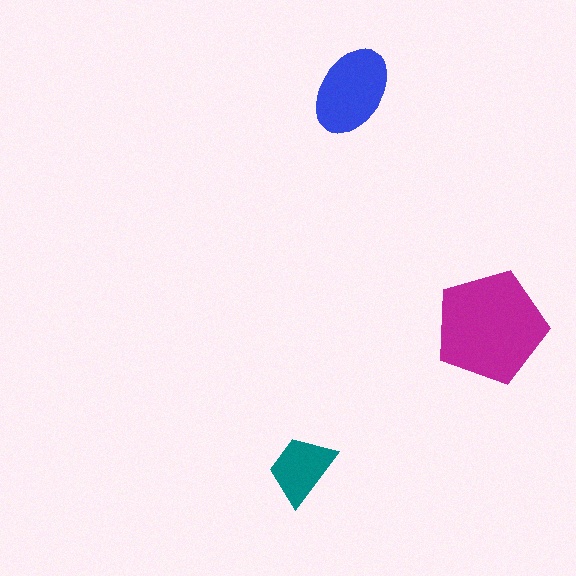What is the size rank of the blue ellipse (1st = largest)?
2nd.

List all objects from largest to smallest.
The magenta pentagon, the blue ellipse, the teal trapezoid.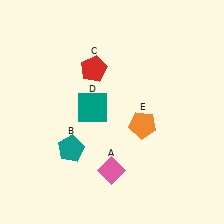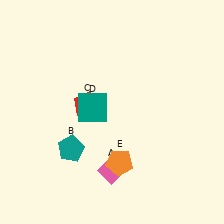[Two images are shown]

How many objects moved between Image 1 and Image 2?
2 objects moved between the two images.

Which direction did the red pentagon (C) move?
The red pentagon (C) moved down.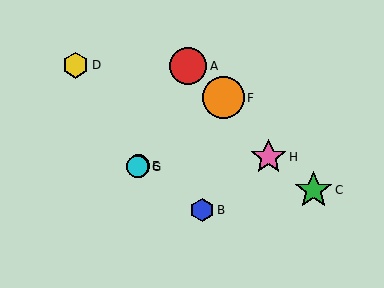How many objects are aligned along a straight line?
3 objects (E, F, G) are aligned along a straight line.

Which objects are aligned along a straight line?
Objects E, F, G are aligned along a straight line.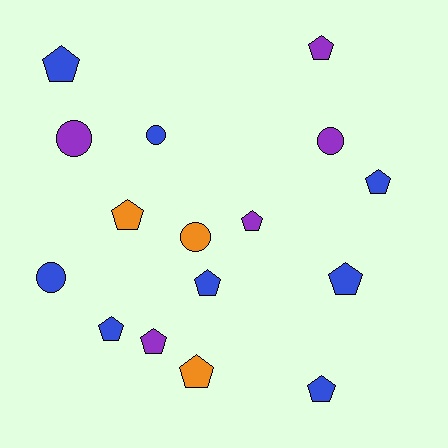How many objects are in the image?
There are 16 objects.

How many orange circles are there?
There is 1 orange circle.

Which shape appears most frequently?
Pentagon, with 11 objects.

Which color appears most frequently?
Blue, with 8 objects.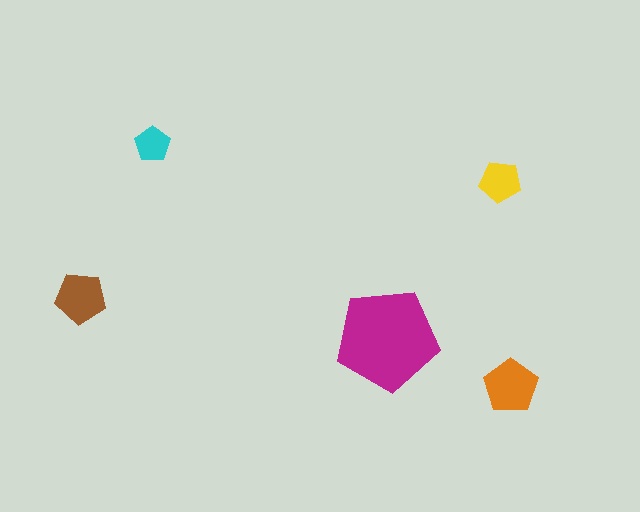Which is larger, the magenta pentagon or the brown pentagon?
The magenta one.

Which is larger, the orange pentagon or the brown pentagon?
The orange one.